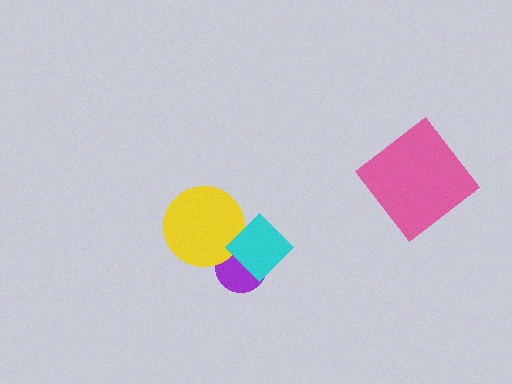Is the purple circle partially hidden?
Yes, it is partially covered by another shape.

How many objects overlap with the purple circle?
2 objects overlap with the purple circle.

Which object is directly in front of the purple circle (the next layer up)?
The yellow circle is directly in front of the purple circle.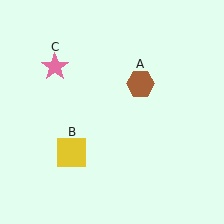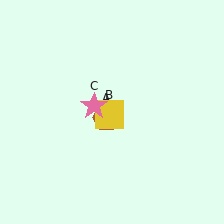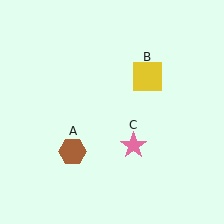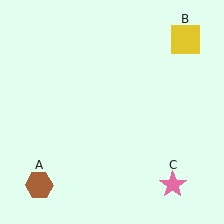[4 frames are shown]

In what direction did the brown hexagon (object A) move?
The brown hexagon (object A) moved down and to the left.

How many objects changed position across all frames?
3 objects changed position: brown hexagon (object A), yellow square (object B), pink star (object C).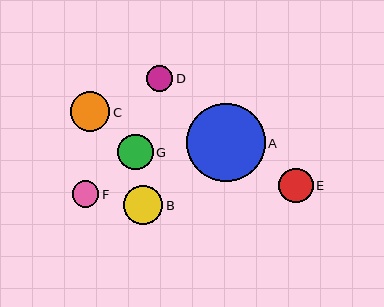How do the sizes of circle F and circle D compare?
Circle F and circle D are approximately the same size.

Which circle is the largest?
Circle A is the largest with a size of approximately 78 pixels.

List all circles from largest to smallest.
From largest to smallest: A, C, B, G, E, F, D.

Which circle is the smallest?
Circle D is the smallest with a size of approximately 26 pixels.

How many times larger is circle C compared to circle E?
Circle C is approximately 1.1 times the size of circle E.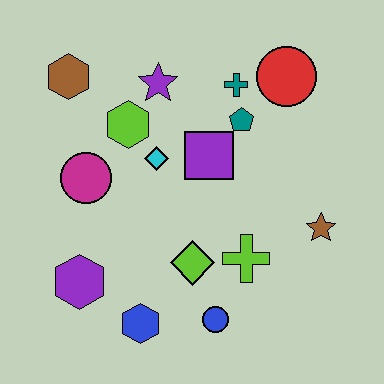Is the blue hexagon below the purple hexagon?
Yes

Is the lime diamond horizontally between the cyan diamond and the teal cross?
Yes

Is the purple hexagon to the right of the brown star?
No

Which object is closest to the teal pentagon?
The teal cross is closest to the teal pentagon.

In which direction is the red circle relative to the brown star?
The red circle is above the brown star.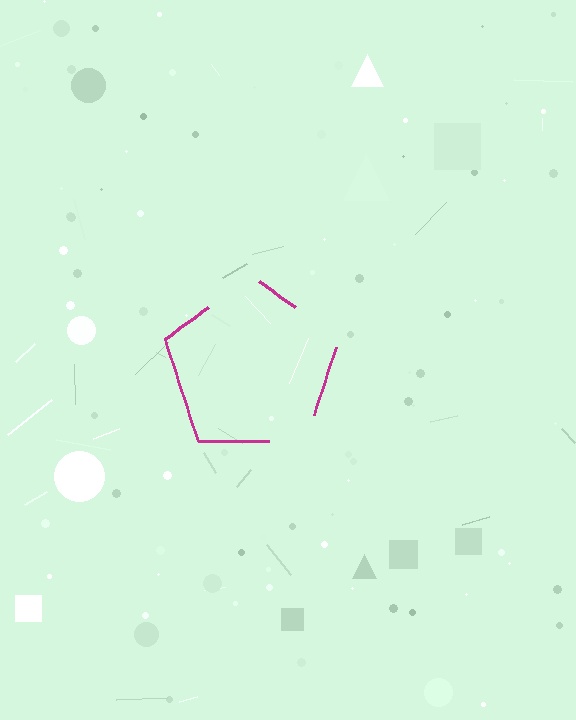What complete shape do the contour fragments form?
The contour fragments form a pentagon.